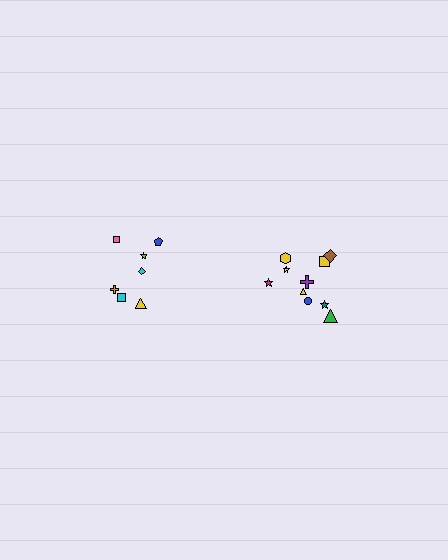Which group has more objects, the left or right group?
The right group.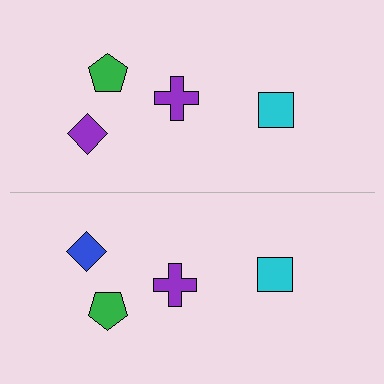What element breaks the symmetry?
The blue diamond on the bottom side breaks the symmetry — its mirror counterpart is purple.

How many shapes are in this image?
There are 8 shapes in this image.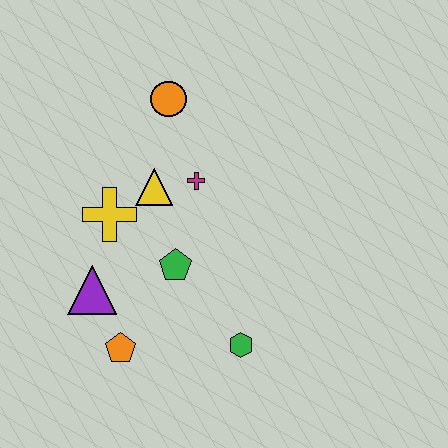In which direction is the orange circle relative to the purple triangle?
The orange circle is above the purple triangle.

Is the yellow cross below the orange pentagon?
No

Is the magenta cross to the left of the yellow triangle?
No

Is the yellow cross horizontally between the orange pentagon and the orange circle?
No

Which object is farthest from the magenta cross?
The orange pentagon is farthest from the magenta cross.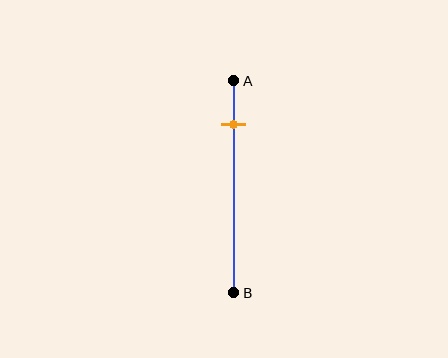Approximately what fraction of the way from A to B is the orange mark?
The orange mark is approximately 20% of the way from A to B.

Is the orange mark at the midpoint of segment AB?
No, the mark is at about 20% from A, not at the 50% midpoint.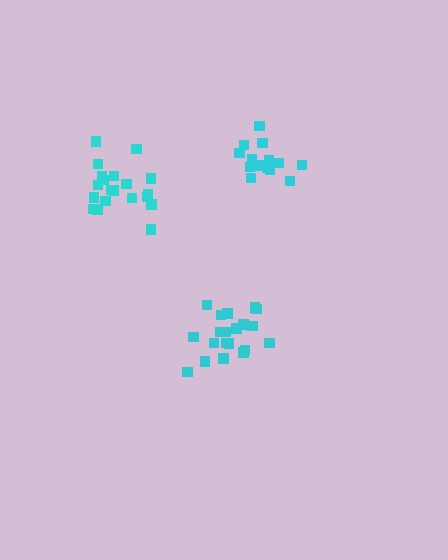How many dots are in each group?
Group 1: 20 dots, Group 2: 20 dots, Group 3: 14 dots (54 total).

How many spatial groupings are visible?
There are 3 spatial groupings.